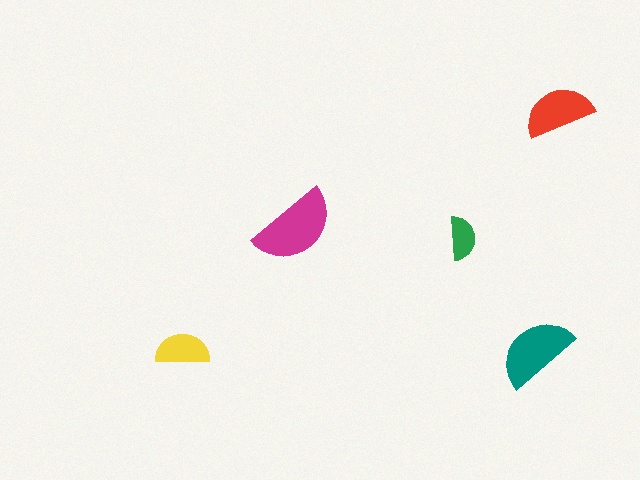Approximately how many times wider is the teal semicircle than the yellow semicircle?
About 1.5 times wider.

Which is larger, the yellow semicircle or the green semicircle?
The yellow one.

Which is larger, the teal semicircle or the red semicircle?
The teal one.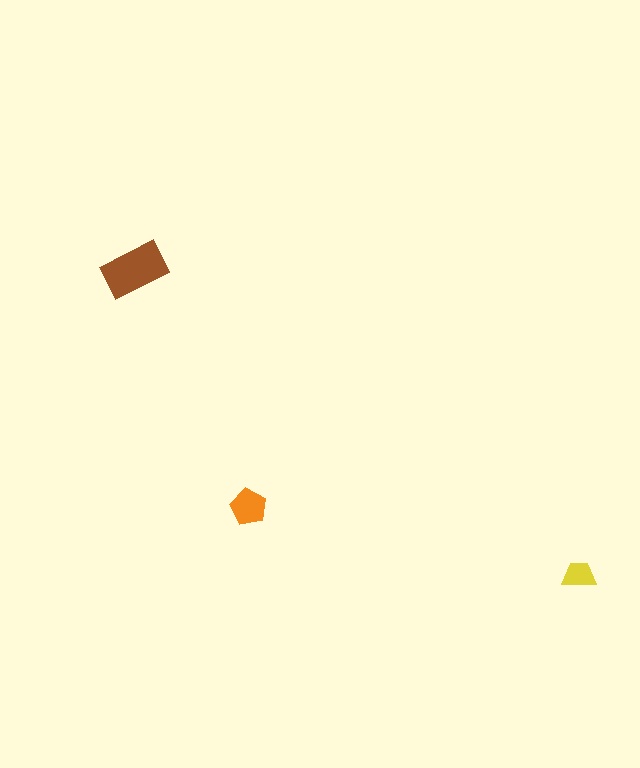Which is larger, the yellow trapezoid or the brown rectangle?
The brown rectangle.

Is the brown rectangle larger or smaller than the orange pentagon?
Larger.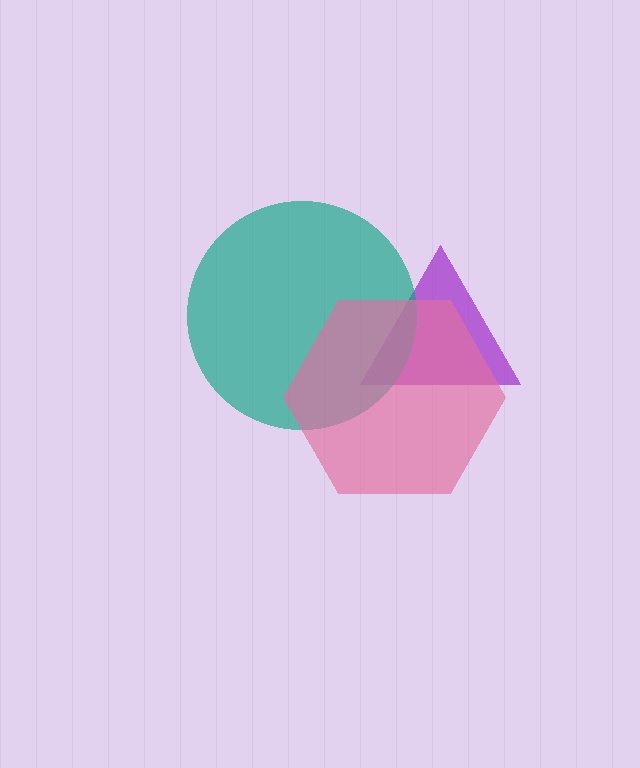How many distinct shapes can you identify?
There are 3 distinct shapes: a purple triangle, a teal circle, a pink hexagon.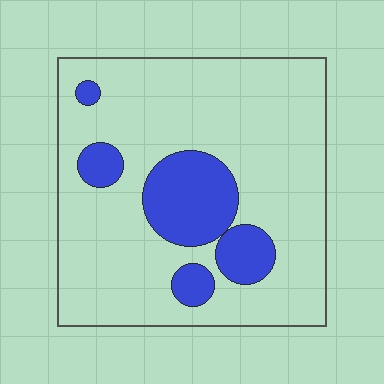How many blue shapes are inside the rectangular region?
5.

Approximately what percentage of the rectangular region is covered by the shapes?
Approximately 20%.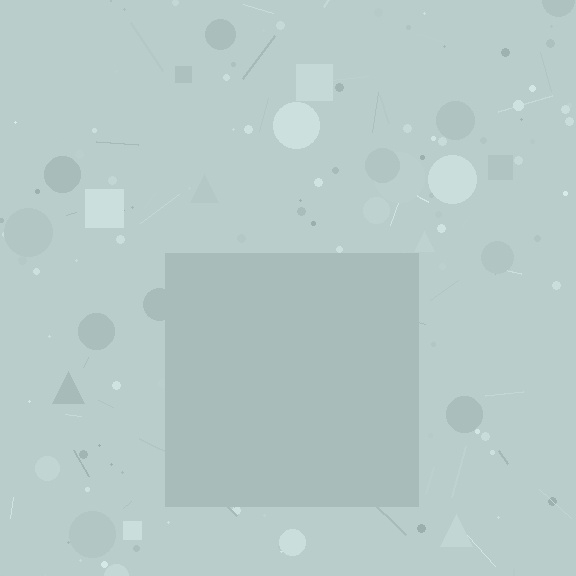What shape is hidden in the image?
A square is hidden in the image.